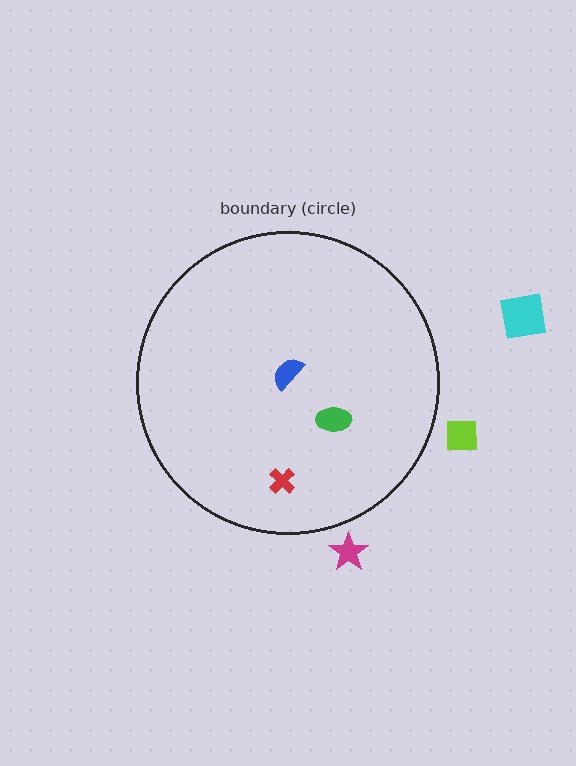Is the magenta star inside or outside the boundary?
Outside.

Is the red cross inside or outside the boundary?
Inside.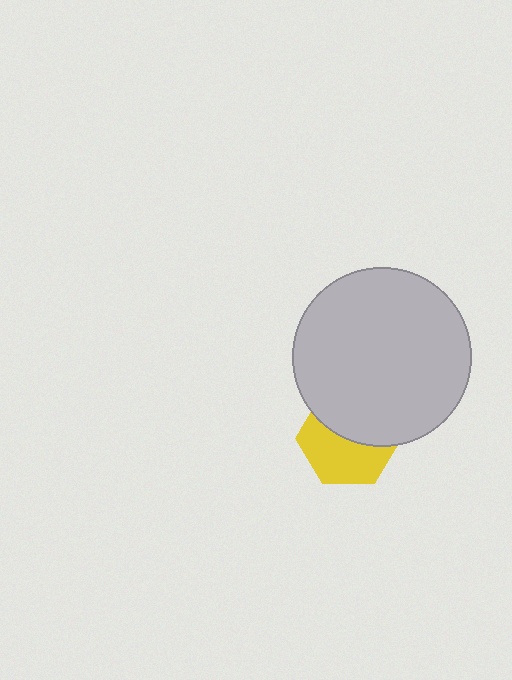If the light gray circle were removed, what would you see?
You would see the complete yellow hexagon.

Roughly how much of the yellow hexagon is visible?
About half of it is visible (roughly 52%).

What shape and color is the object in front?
The object in front is a light gray circle.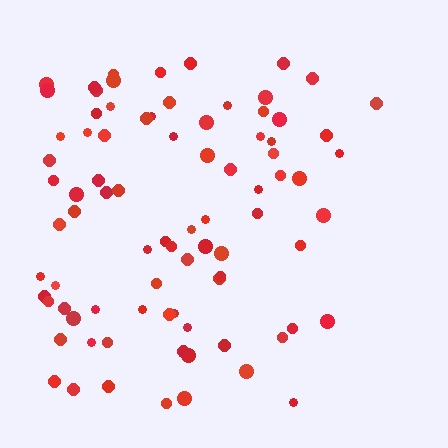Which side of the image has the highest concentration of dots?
The left.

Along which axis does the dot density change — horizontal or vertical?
Horizontal.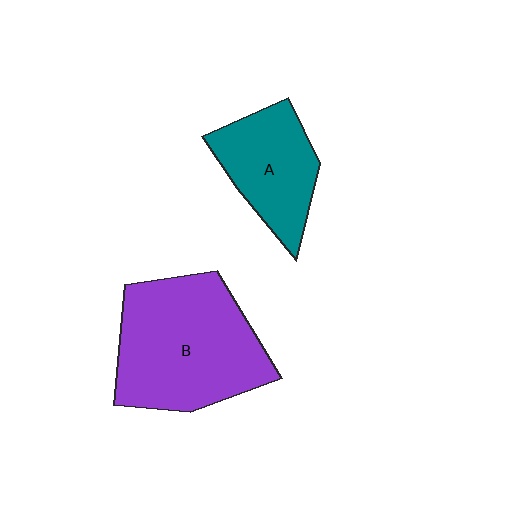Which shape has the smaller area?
Shape A (teal).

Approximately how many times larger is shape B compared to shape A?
Approximately 1.7 times.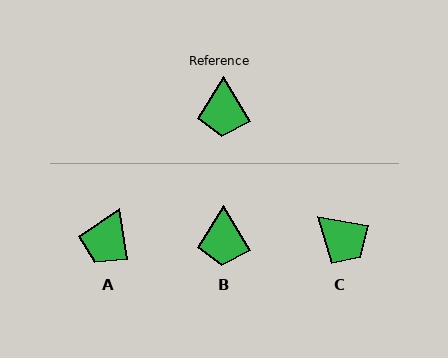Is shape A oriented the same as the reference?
No, it is off by about 22 degrees.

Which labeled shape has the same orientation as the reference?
B.